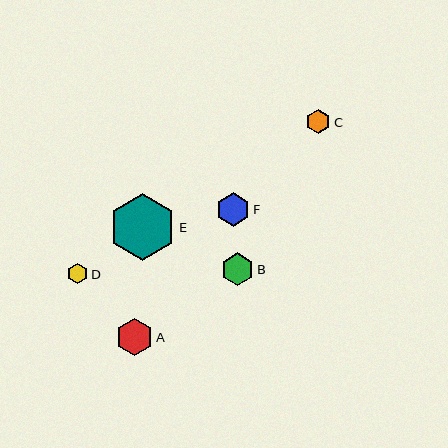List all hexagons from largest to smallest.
From largest to smallest: E, A, F, B, C, D.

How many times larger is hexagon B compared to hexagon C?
Hexagon B is approximately 1.3 times the size of hexagon C.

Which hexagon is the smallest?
Hexagon D is the smallest with a size of approximately 21 pixels.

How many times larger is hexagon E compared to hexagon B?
Hexagon E is approximately 2.1 times the size of hexagon B.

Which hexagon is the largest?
Hexagon E is the largest with a size of approximately 67 pixels.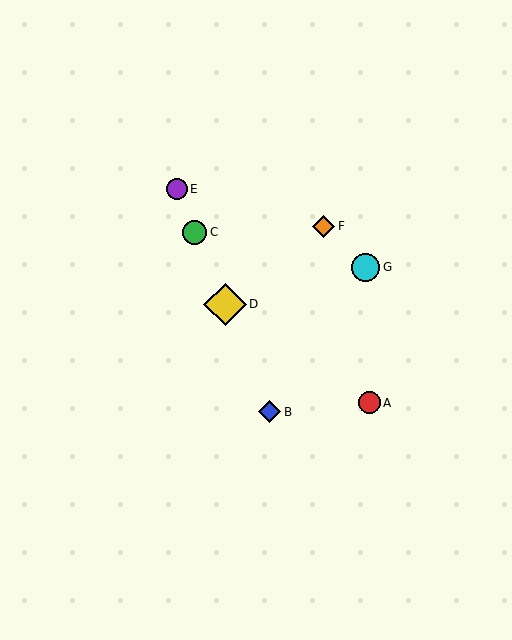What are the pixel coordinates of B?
Object B is at (270, 412).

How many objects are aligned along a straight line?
4 objects (B, C, D, E) are aligned along a straight line.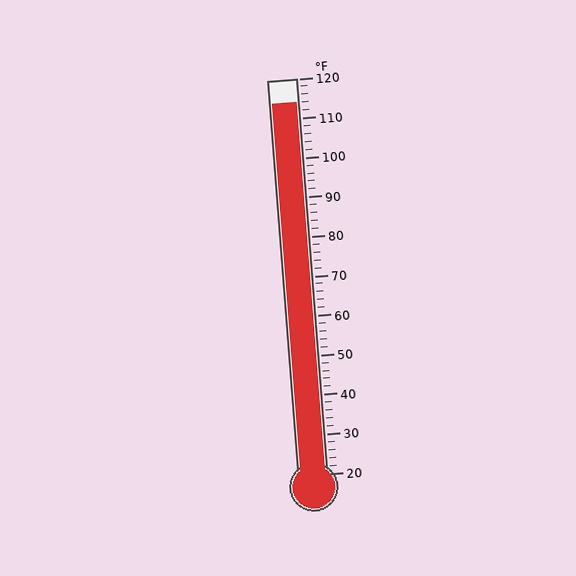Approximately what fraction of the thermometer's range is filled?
The thermometer is filled to approximately 95% of its range.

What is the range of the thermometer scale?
The thermometer scale ranges from 20°F to 120°F.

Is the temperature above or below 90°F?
The temperature is above 90°F.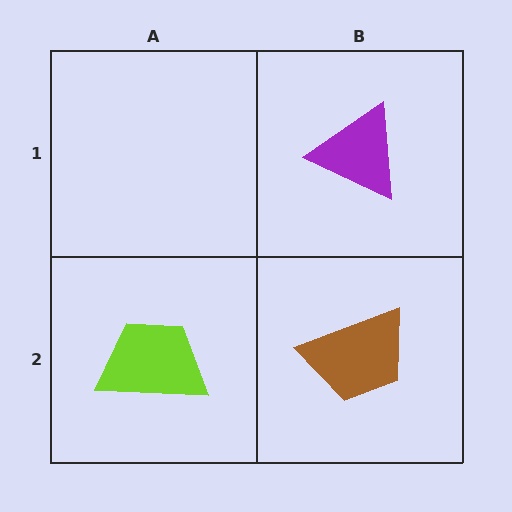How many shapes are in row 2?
2 shapes.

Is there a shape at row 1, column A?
No, that cell is empty.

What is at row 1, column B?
A purple triangle.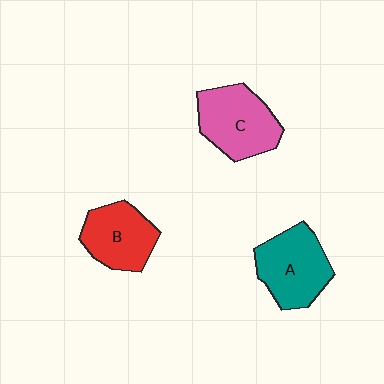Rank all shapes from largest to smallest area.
From largest to smallest: C (pink), A (teal), B (red).